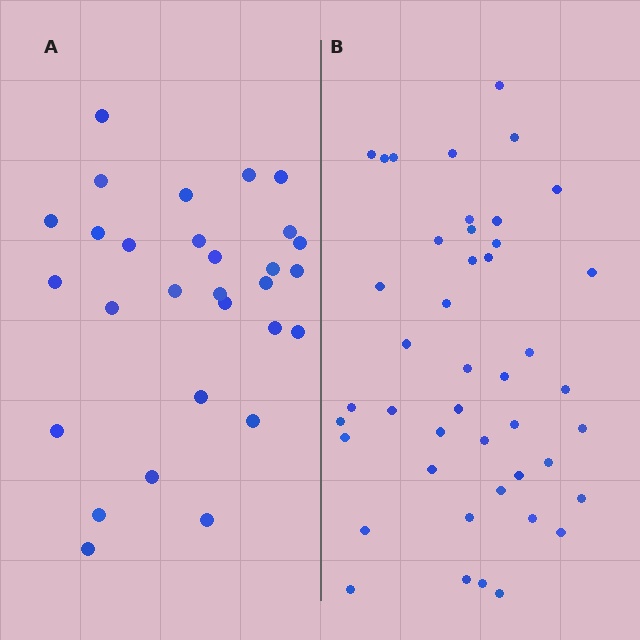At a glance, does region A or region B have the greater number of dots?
Region B (the right region) has more dots.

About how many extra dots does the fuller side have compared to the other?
Region B has approximately 15 more dots than region A.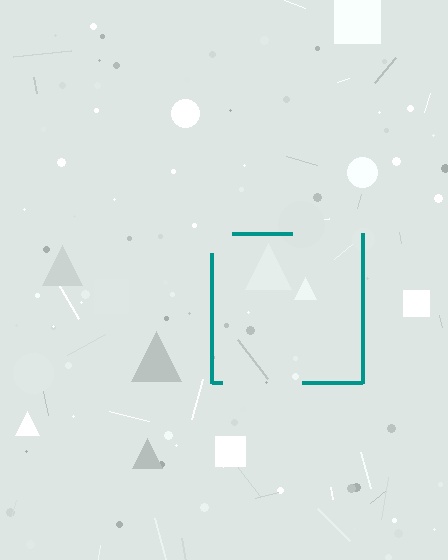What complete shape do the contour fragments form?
The contour fragments form a square.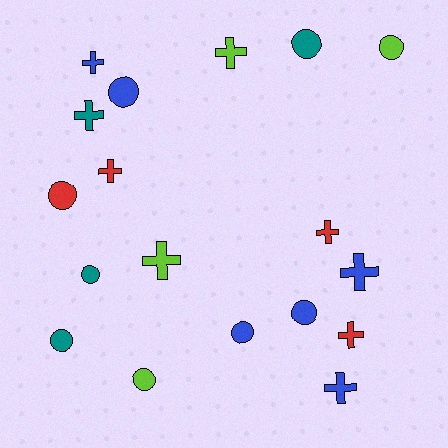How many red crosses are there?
There are 3 red crosses.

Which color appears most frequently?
Blue, with 6 objects.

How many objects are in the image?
There are 18 objects.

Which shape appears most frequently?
Cross, with 9 objects.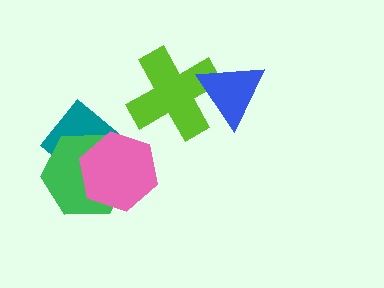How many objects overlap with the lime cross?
1 object overlaps with the lime cross.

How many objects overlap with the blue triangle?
1 object overlaps with the blue triangle.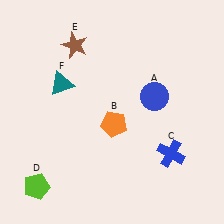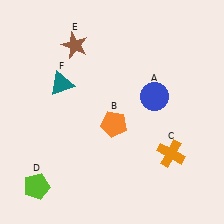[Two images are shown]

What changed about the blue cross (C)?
In Image 1, C is blue. In Image 2, it changed to orange.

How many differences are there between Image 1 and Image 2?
There is 1 difference between the two images.